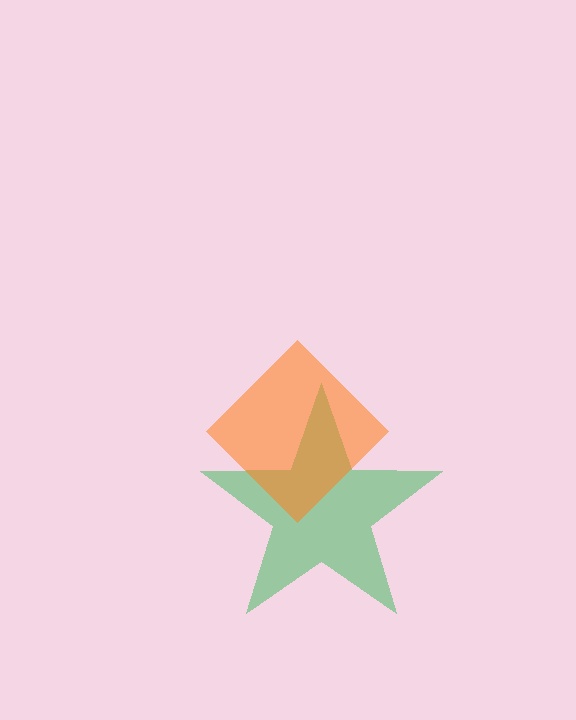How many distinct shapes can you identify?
There are 2 distinct shapes: a green star, an orange diamond.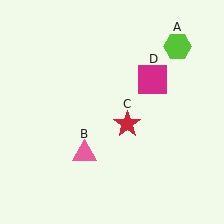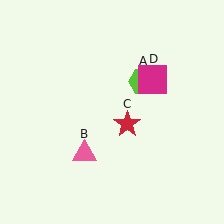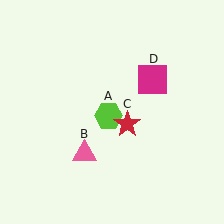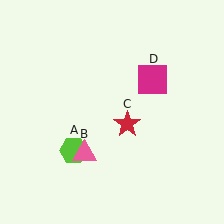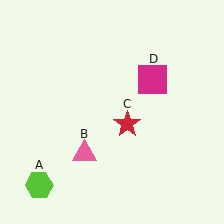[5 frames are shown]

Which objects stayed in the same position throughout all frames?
Pink triangle (object B) and red star (object C) and magenta square (object D) remained stationary.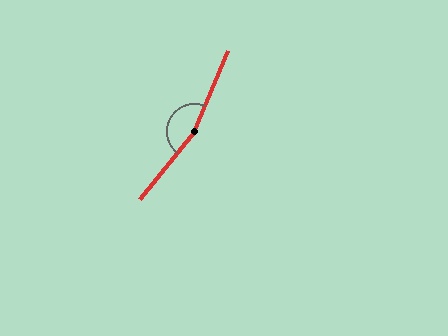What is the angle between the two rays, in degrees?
Approximately 164 degrees.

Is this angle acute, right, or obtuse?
It is obtuse.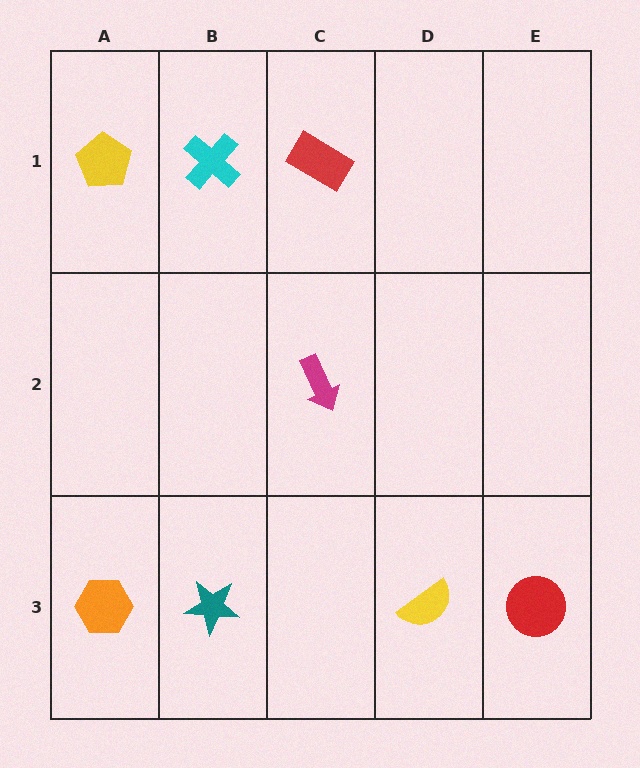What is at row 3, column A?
An orange hexagon.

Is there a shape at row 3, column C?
No, that cell is empty.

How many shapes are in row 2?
1 shape.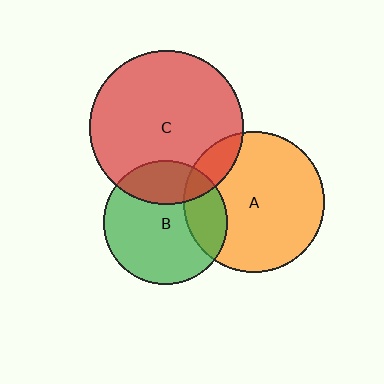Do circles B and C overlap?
Yes.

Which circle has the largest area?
Circle C (red).